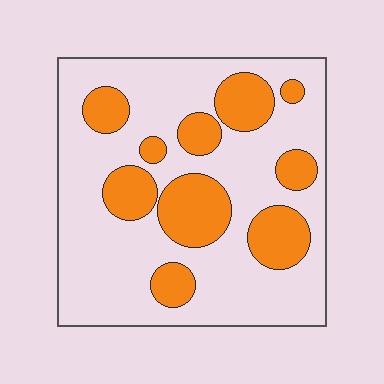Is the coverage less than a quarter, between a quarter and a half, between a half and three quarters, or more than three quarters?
Between a quarter and a half.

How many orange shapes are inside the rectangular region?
10.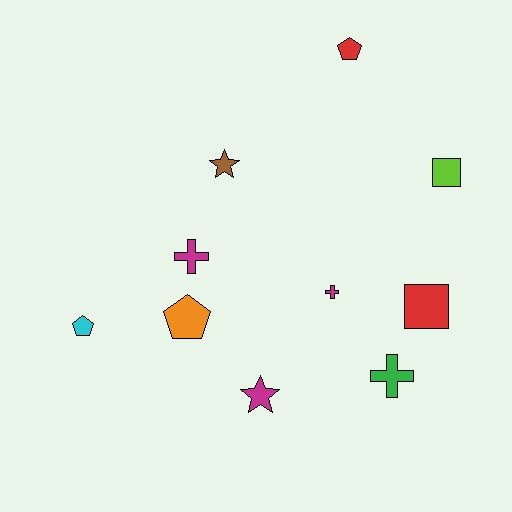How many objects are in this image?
There are 10 objects.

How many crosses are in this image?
There are 3 crosses.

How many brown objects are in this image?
There is 1 brown object.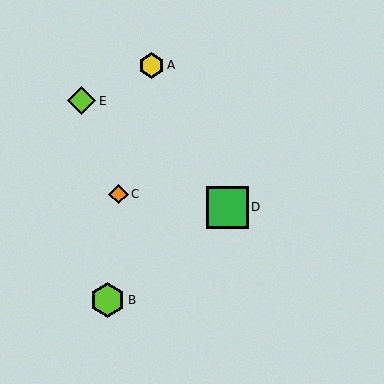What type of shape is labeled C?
Shape C is an orange diamond.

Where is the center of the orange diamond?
The center of the orange diamond is at (119, 194).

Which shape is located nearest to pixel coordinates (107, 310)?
The lime hexagon (labeled B) at (108, 300) is nearest to that location.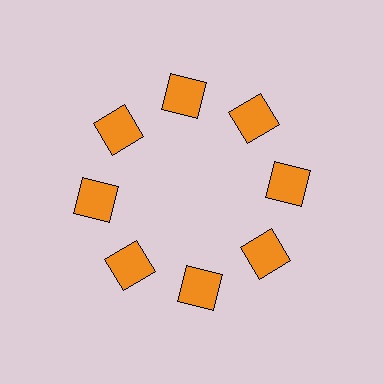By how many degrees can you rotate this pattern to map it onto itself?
The pattern maps onto itself every 45 degrees of rotation.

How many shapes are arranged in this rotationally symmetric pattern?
There are 8 shapes, arranged in 8 groups of 1.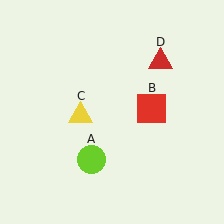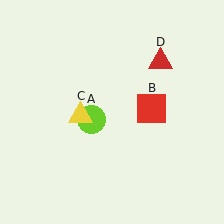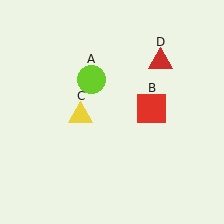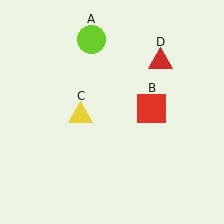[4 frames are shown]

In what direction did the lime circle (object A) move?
The lime circle (object A) moved up.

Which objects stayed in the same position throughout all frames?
Red square (object B) and yellow triangle (object C) and red triangle (object D) remained stationary.